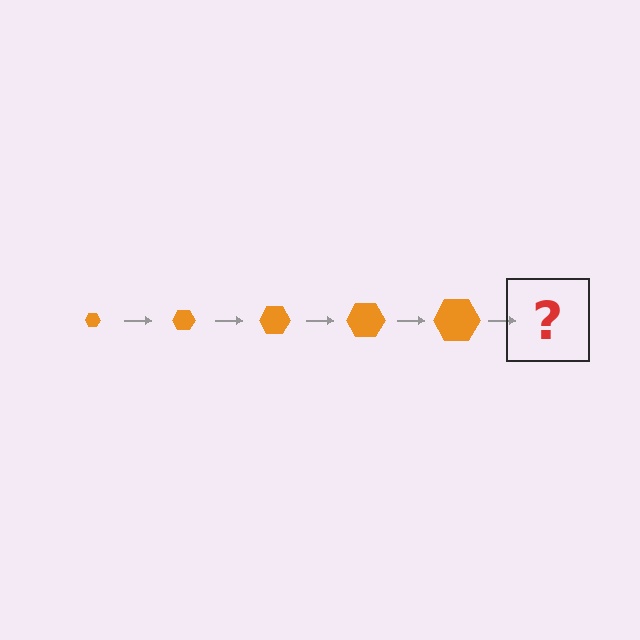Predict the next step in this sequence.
The next step is an orange hexagon, larger than the previous one.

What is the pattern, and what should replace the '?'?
The pattern is that the hexagon gets progressively larger each step. The '?' should be an orange hexagon, larger than the previous one.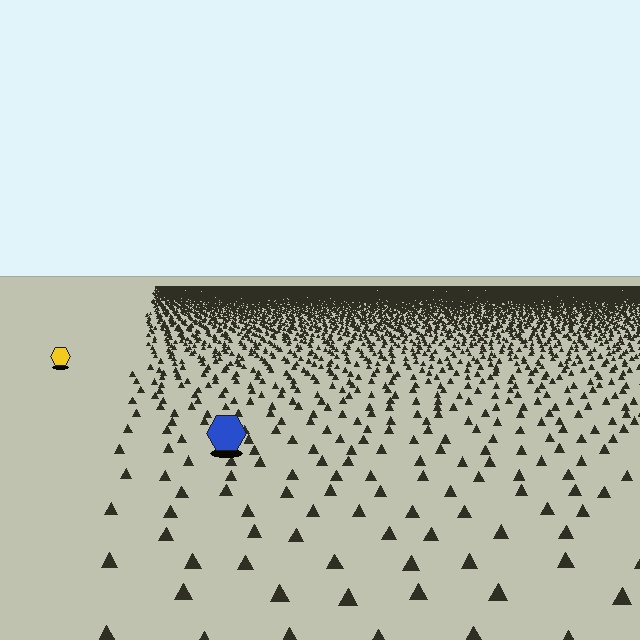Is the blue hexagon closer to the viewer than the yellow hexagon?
Yes. The blue hexagon is closer — you can tell from the texture gradient: the ground texture is coarser near it.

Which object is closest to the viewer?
The blue hexagon is closest. The texture marks near it are larger and more spread out.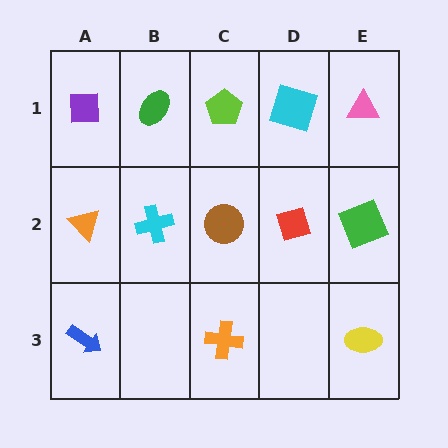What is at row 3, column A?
A blue arrow.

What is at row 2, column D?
A red diamond.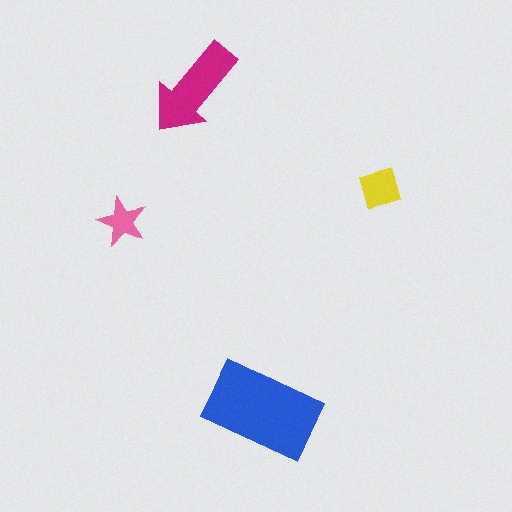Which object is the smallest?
The pink star.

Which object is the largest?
The blue rectangle.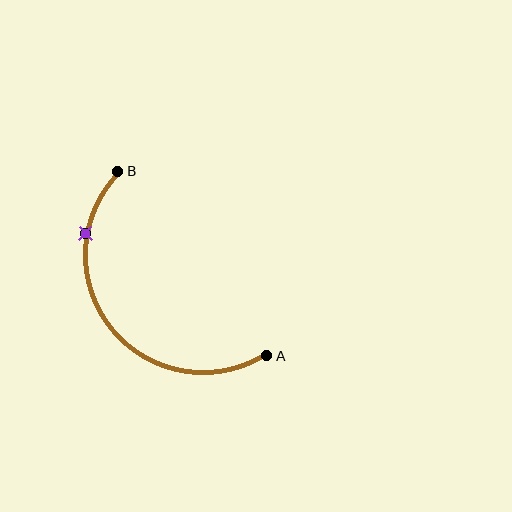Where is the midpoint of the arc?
The arc midpoint is the point on the curve farthest from the straight line joining A and B. It sits below and to the left of that line.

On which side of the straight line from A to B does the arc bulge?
The arc bulges below and to the left of the straight line connecting A and B.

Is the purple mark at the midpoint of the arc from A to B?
No. The purple mark lies on the arc but is closer to endpoint B. The arc midpoint would be at the point on the curve equidistant along the arc from both A and B.